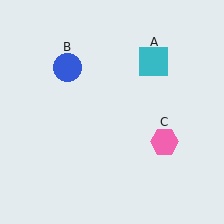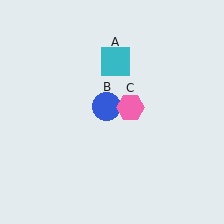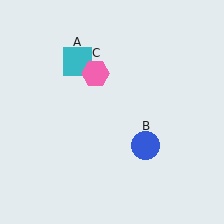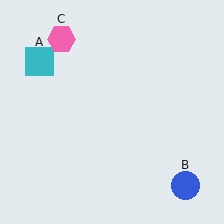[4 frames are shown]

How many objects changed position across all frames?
3 objects changed position: cyan square (object A), blue circle (object B), pink hexagon (object C).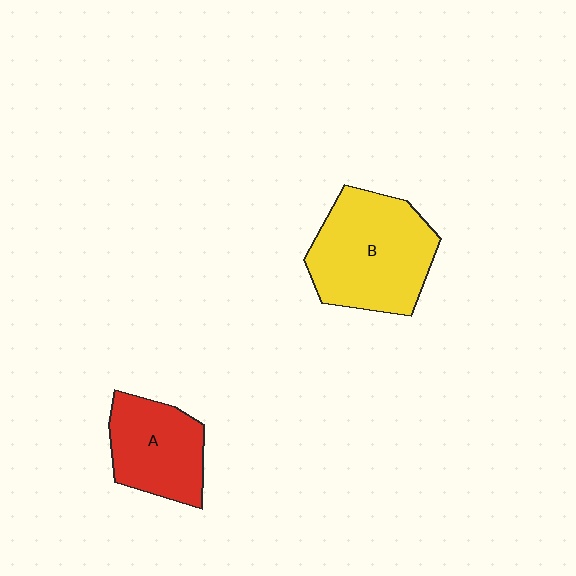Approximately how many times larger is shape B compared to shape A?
Approximately 1.5 times.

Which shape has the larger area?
Shape B (yellow).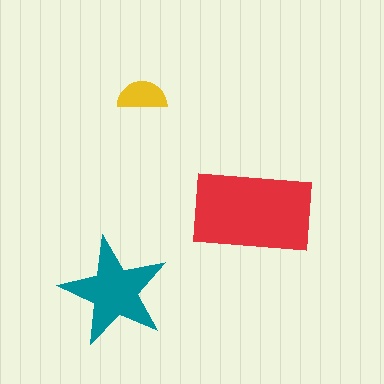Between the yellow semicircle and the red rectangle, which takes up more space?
The red rectangle.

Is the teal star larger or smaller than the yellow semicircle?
Larger.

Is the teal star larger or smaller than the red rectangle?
Smaller.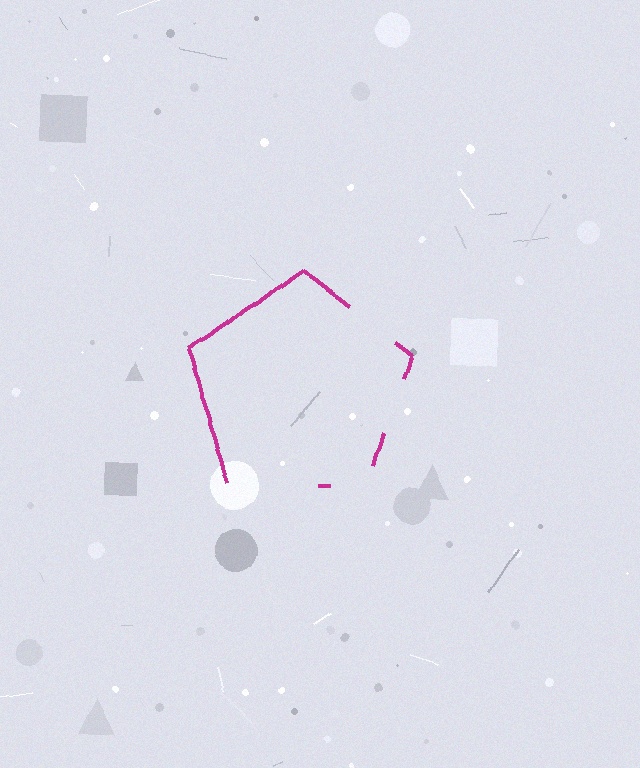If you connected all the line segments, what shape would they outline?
They would outline a pentagon.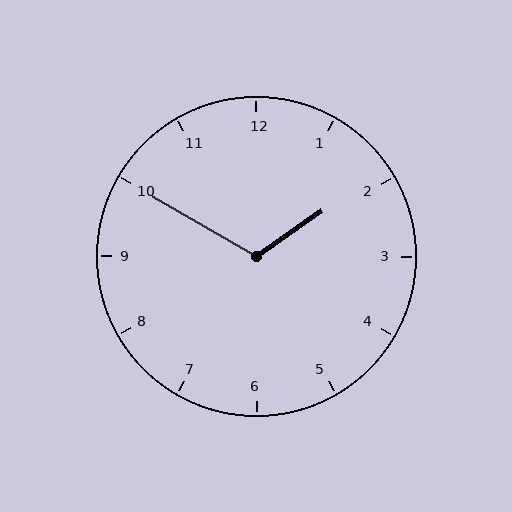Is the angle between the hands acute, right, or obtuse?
It is obtuse.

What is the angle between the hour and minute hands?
Approximately 115 degrees.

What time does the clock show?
1:50.